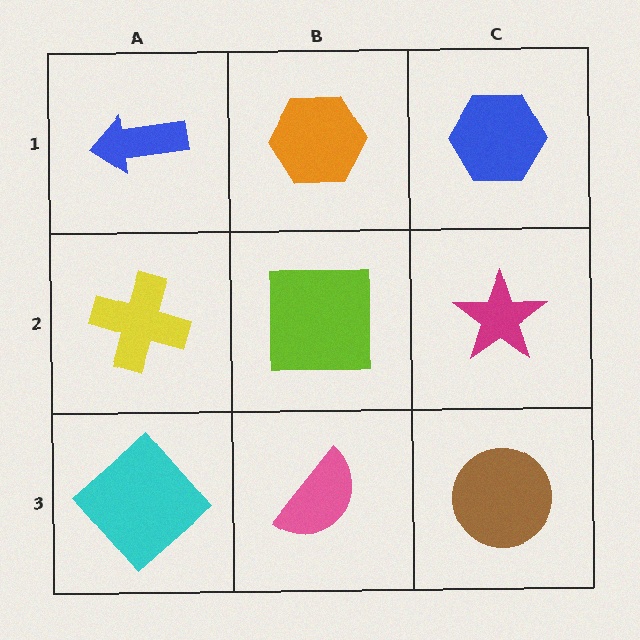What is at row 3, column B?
A pink semicircle.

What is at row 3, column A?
A cyan diamond.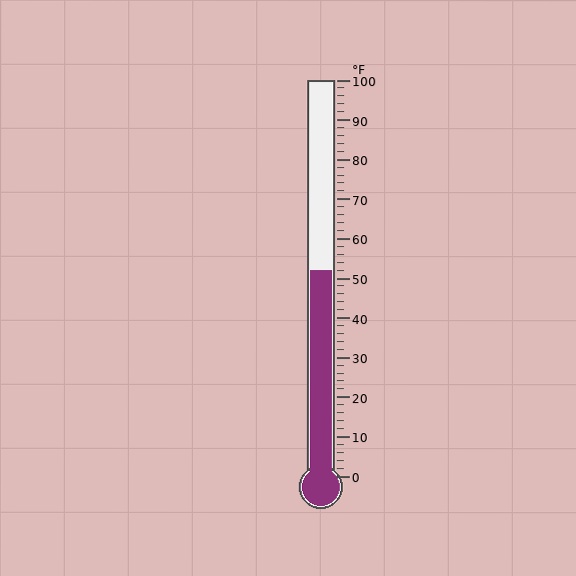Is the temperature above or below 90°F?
The temperature is below 90°F.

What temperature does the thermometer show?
The thermometer shows approximately 52°F.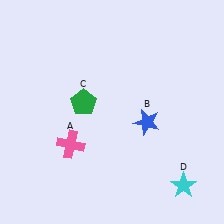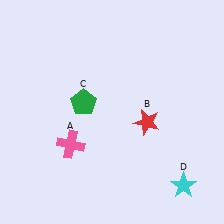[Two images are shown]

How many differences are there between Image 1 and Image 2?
There is 1 difference between the two images.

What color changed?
The star (B) changed from blue in Image 1 to red in Image 2.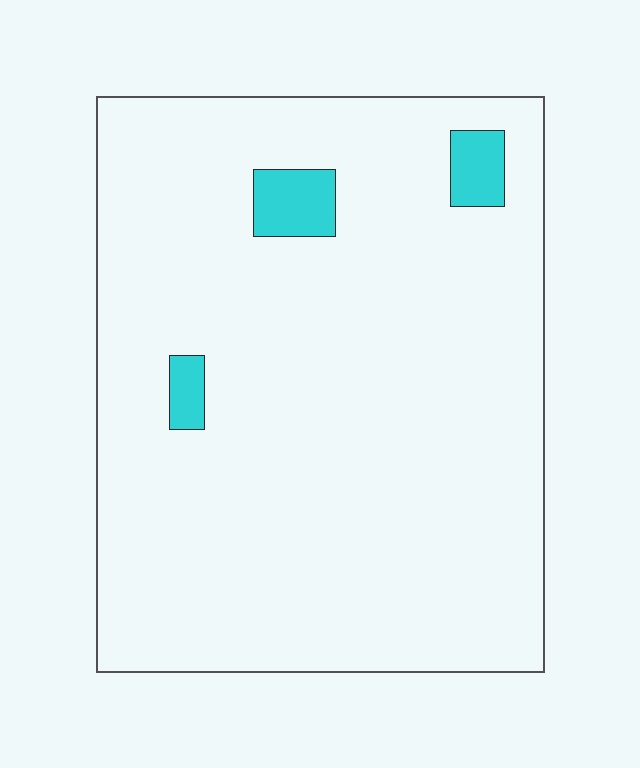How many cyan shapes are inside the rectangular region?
3.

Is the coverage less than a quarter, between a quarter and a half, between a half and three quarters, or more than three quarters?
Less than a quarter.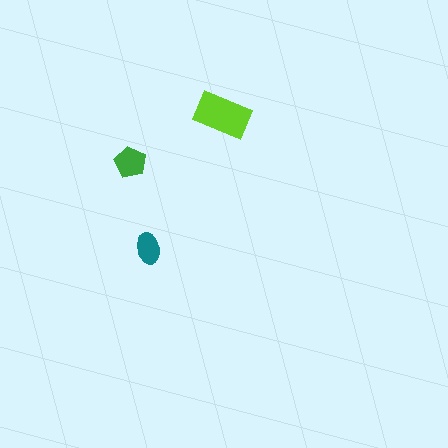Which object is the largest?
The lime rectangle.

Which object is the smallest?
The teal ellipse.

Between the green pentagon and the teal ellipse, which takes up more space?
The green pentagon.